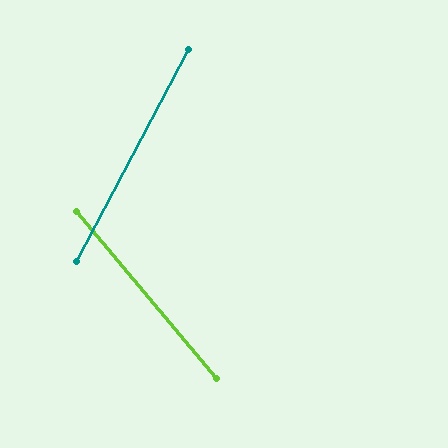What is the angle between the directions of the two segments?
Approximately 68 degrees.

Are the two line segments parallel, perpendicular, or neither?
Neither parallel nor perpendicular — they differ by about 68°.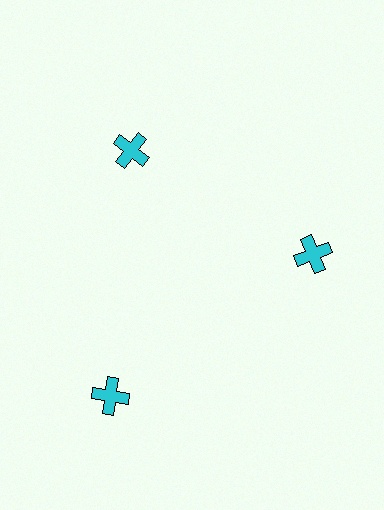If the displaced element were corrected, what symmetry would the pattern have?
It would have 3-fold rotational symmetry — the pattern would map onto itself every 120 degrees.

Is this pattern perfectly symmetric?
No. The 3 cyan crosses are arranged in a ring, but one element near the 7 o'clock position is pushed outward from the center, breaking the 3-fold rotational symmetry.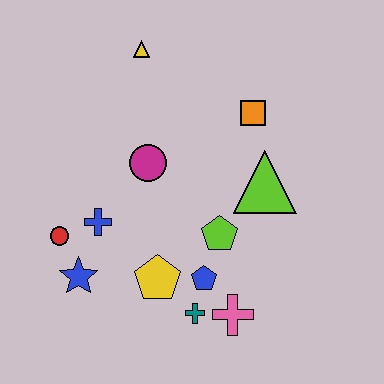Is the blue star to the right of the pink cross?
No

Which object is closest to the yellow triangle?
The magenta circle is closest to the yellow triangle.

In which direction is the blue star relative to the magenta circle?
The blue star is below the magenta circle.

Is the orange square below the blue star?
No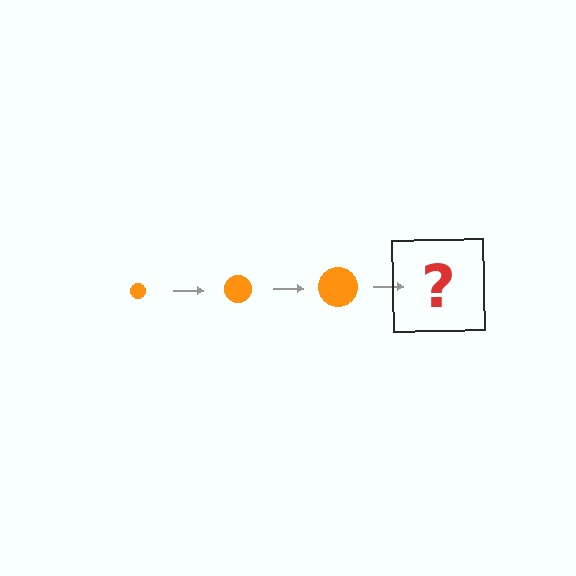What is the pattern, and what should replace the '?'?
The pattern is that the circle gets progressively larger each step. The '?' should be an orange circle, larger than the previous one.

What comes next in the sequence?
The next element should be an orange circle, larger than the previous one.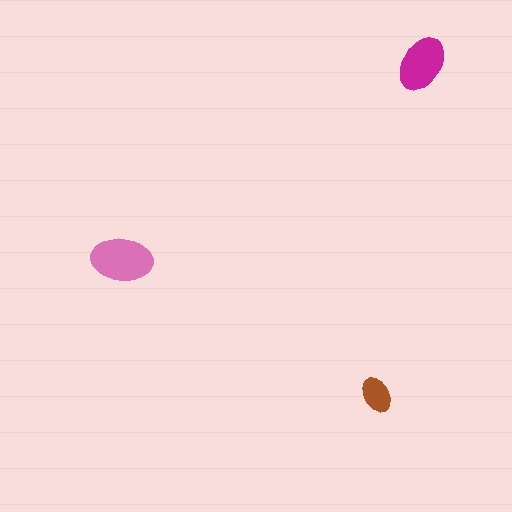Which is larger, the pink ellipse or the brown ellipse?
The pink one.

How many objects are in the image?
There are 3 objects in the image.